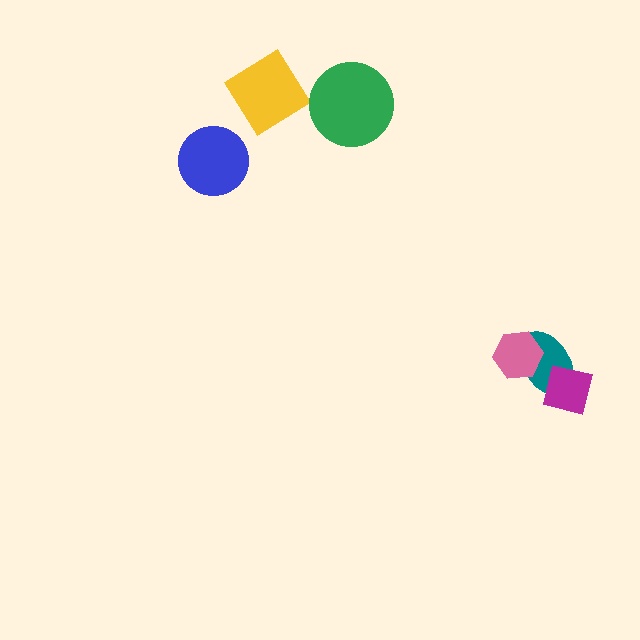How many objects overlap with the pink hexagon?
1 object overlaps with the pink hexagon.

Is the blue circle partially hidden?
No, no other shape covers it.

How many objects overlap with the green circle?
0 objects overlap with the green circle.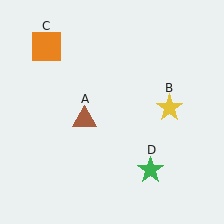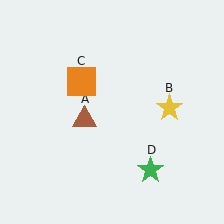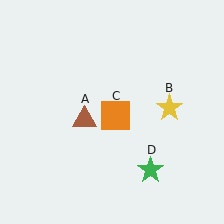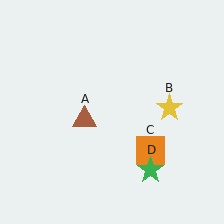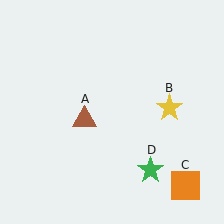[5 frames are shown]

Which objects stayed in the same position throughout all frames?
Brown triangle (object A) and yellow star (object B) and green star (object D) remained stationary.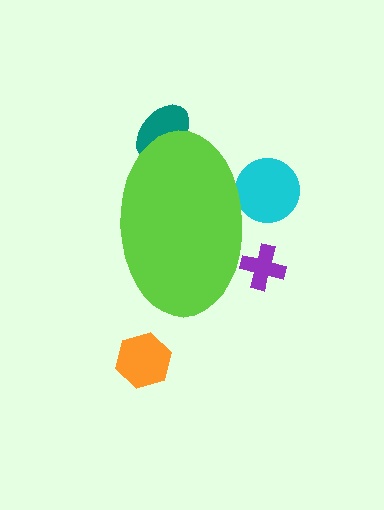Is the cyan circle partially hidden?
Yes, the cyan circle is partially hidden behind the lime ellipse.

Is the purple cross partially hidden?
Yes, the purple cross is partially hidden behind the lime ellipse.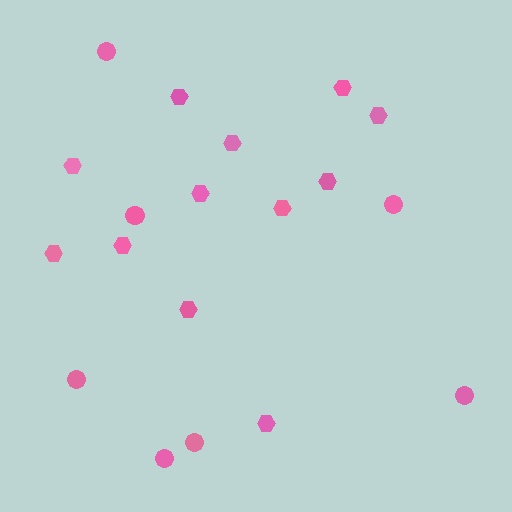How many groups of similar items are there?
There are 2 groups: one group of circles (7) and one group of hexagons (12).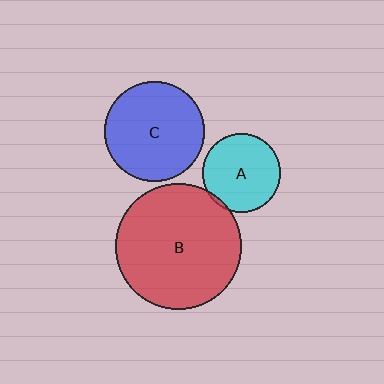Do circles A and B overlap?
Yes.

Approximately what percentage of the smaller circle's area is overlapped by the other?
Approximately 5%.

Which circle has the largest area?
Circle B (red).